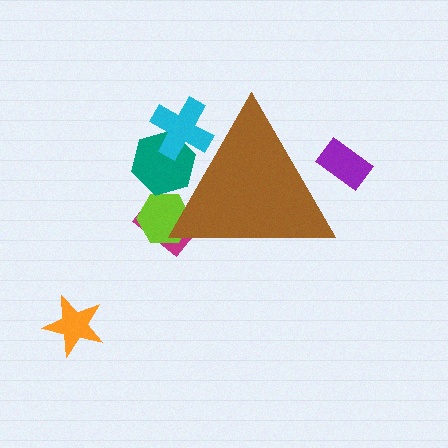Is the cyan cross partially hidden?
Yes, the cyan cross is partially hidden behind the brown triangle.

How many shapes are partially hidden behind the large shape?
5 shapes are partially hidden.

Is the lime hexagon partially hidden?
Yes, the lime hexagon is partially hidden behind the brown triangle.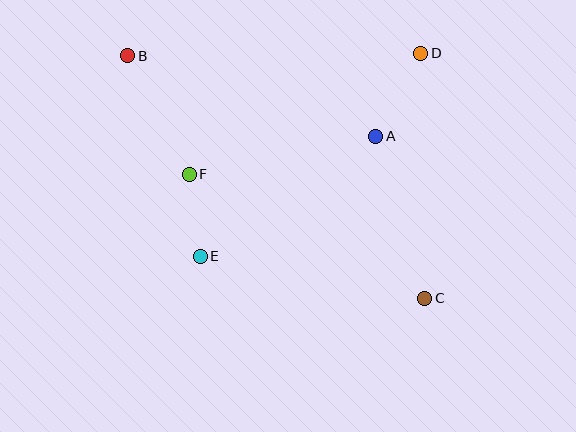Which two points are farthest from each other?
Points B and C are farthest from each other.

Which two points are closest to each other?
Points E and F are closest to each other.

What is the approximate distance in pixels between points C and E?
The distance between C and E is approximately 229 pixels.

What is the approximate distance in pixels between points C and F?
The distance between C and F is approximately 266 pixels.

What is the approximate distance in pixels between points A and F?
The distance between A and F is approximately 190 pixels.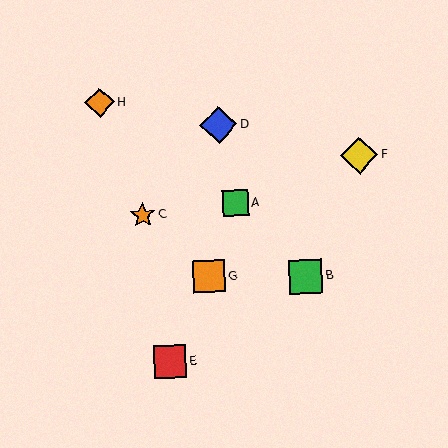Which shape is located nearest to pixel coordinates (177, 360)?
The red square (labeled E) at (170, 362) is nearest to that location.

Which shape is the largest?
The yellow diamond (labeled F) is the largest.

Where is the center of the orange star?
The center of the orange star is at (143, 215).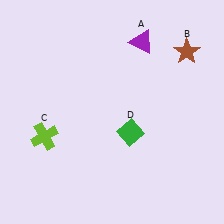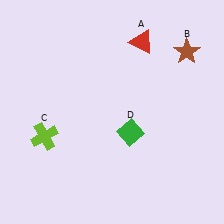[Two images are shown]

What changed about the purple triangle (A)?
In Image 1, A is purple. In Image 2, it changed to red.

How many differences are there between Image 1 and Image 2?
There is 1 difference between the two images.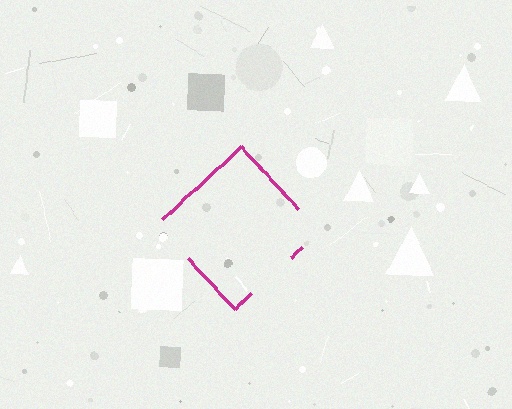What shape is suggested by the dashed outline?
The dashed outline suggests a diamond.